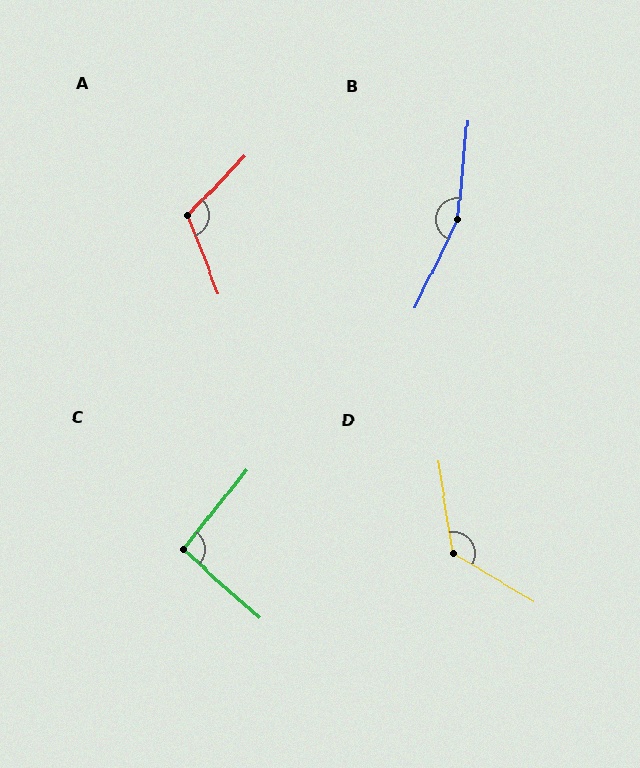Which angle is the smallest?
C, at approximately 93 degrees.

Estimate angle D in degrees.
Approximately 129 degrees.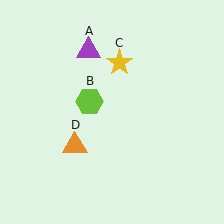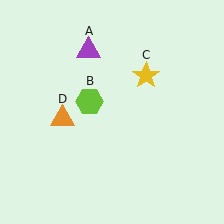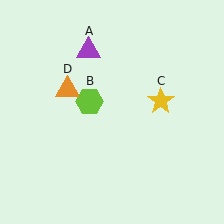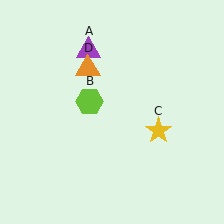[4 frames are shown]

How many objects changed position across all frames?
2 objects changed position: yellow star (object C), orange triangle (object D).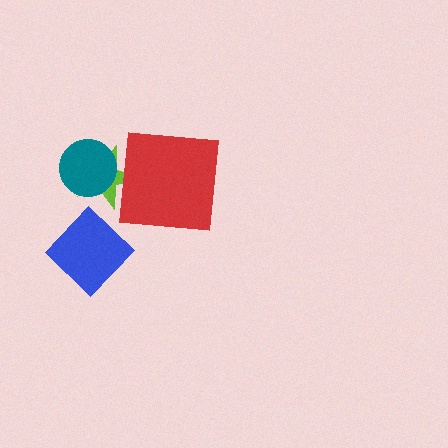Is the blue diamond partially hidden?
No, no other shape covers it.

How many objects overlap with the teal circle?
1 object overlaps with the teal circle.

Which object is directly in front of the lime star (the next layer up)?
The teal circle is directly in front of the lime star.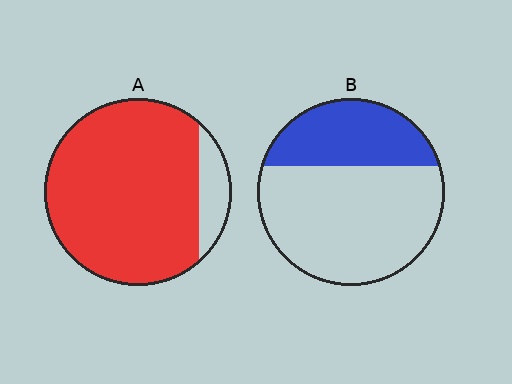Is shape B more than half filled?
No.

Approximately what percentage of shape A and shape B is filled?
A is approximately 90% and B is approximately 35%.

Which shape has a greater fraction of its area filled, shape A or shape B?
Shape A.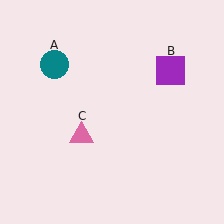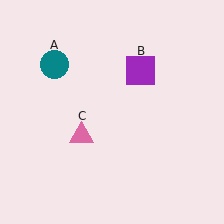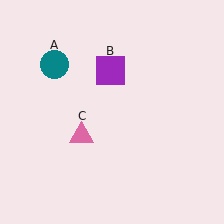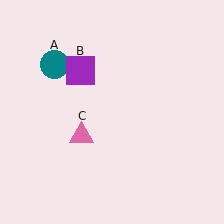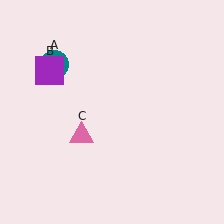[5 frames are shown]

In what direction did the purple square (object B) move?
The purple square (object B) moved left.